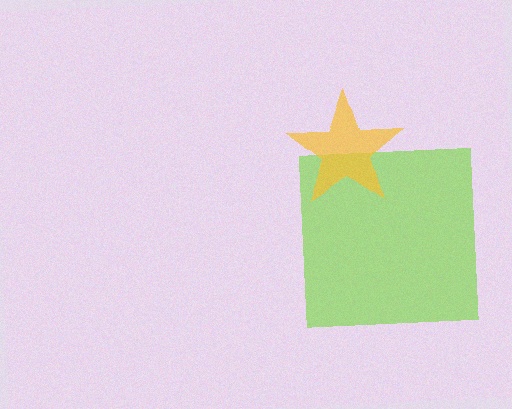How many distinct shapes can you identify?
There are 2 distinct shapes: a lime square, a yellow star.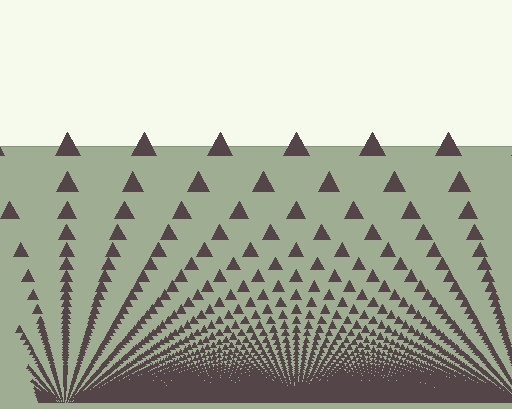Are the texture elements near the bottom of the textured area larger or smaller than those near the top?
Smaller. The gradient is inverted — elements near the bottom are smaller and denser.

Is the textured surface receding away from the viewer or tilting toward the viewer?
The surface appears to tilt toward the viewer. Texture elements get larger and sparser toward the top.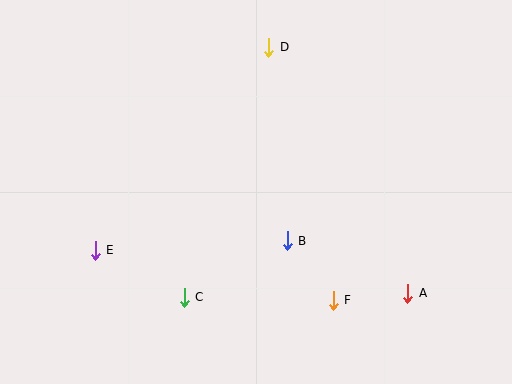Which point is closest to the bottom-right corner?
Point A is closest to the bottom-right corner.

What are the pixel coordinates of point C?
Point C is at (184, 297).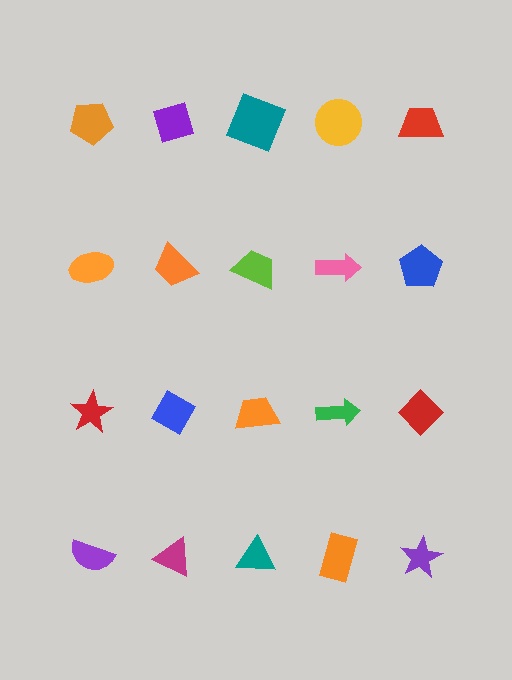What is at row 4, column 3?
A teal triangle.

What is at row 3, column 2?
A blue diamond.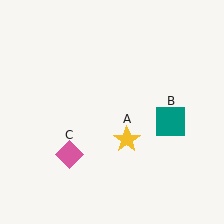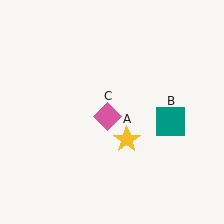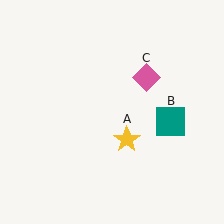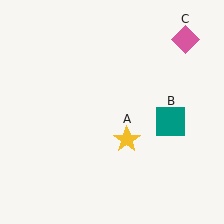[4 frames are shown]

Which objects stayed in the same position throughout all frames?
Yellow star (object A) and teal square (object B) remained stationary.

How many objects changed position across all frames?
1 object changed position: pink diamond (object C).